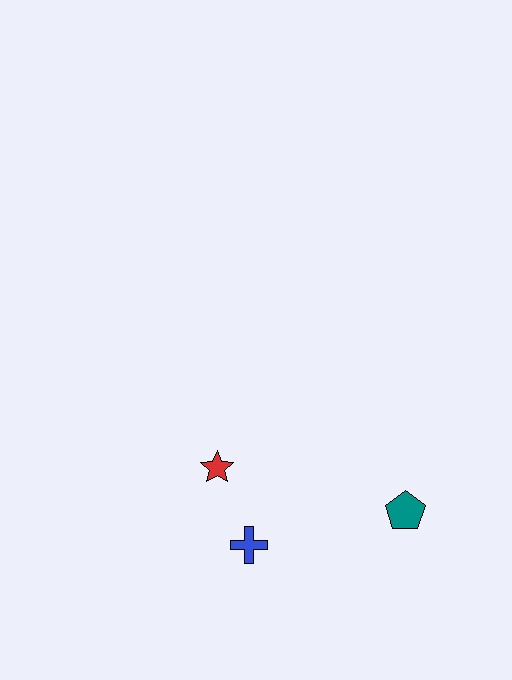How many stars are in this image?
There is 1 star.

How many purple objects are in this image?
There are no purple objects.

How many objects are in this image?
There are 3 objects.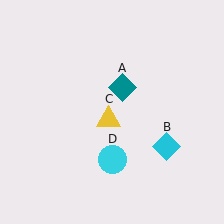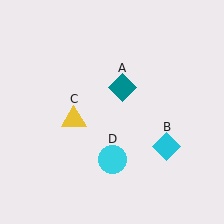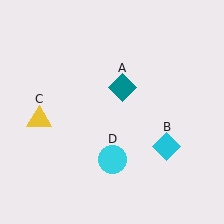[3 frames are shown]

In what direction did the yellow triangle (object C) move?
The yellow triangle (object C) moved left.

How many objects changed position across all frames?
1 object changed position: yellow triangle (object C).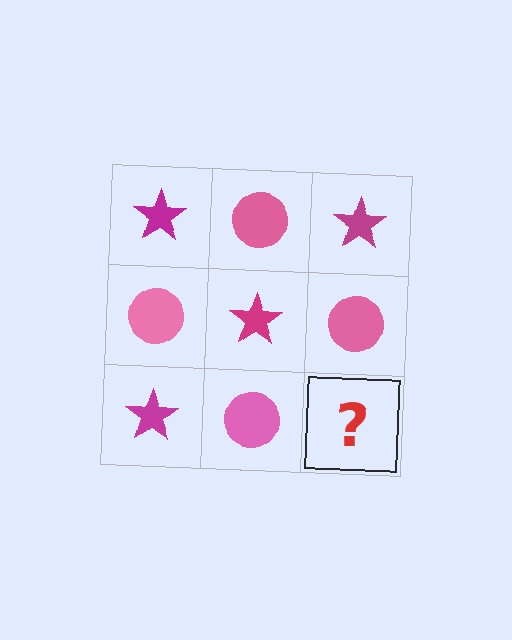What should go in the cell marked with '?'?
The missing cell should contain a magenta star.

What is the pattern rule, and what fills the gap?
The rule is that it alternates magenta star and pink circle in a checkerboard pattern. The gap should be filled with a magenta star.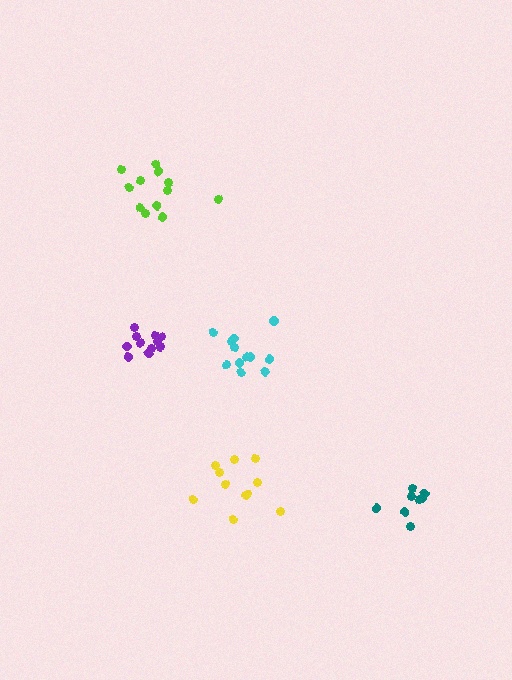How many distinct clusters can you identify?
There are 5 distinct clusters.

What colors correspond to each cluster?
The clusters are colored: lime, teal, yellow, cyan, purple.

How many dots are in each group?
Group 1: 12 dots, Group 2: 8 dots, Group 3: 11 dots, Group 4: 12 dots, Group 5: 11 dots (54 total).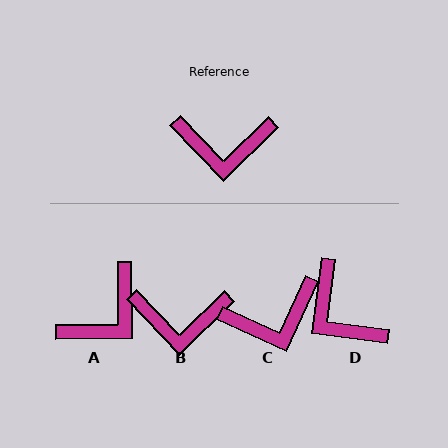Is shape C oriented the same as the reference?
No, it is off by about 21 degrees.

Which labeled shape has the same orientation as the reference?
B.